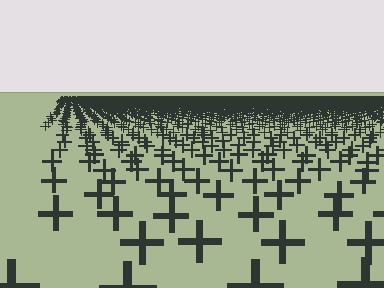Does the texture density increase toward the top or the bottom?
Density increases toward the top.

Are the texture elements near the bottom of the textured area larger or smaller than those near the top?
Larger. Near the bottom, elements are closer to the viewer and appear at a bigger on-screen size.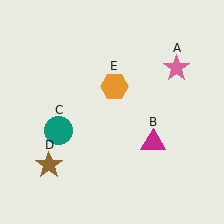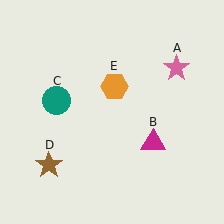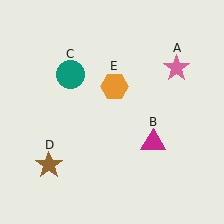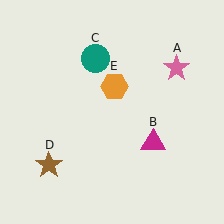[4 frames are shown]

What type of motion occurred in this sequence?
The teal circle (object C) rotated clockwise around the center of the scene.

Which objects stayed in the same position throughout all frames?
Pink star (object A) and magenta triangle (object B) and brown star (object D) and orange hexagon (object E) remained stationary.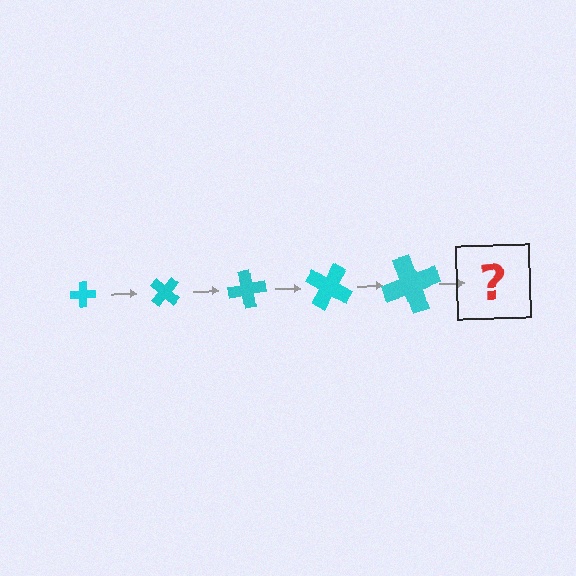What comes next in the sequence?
The next element should be a cross, larger than the previous one and rotated 200 degrees from the start.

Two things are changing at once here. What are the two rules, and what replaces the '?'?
The two rules are that the cross grows larger each step and it rotates 40 degrees each step. The '?' should be a cross, larger than the previous one and rotated 200 degrees from the start.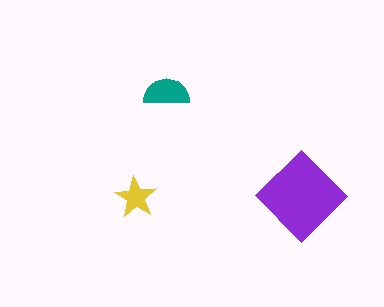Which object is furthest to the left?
The yellow star is leftmost.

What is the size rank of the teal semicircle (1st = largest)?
2nd.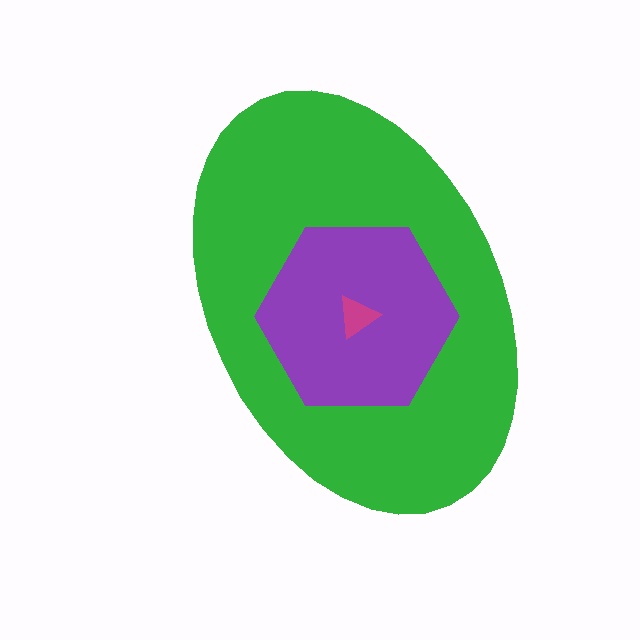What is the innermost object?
The magenta triangle.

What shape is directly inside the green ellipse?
The purple hexagon.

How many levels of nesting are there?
3.